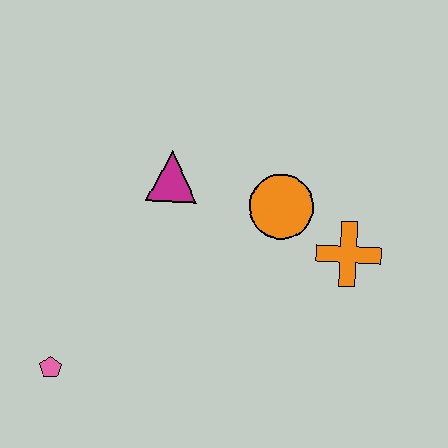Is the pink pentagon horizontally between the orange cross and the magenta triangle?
No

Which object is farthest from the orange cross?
The pink pentagon is farthest from the orange cross.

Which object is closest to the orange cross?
The orange circle is closest to the orange cross.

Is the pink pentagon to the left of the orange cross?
Yes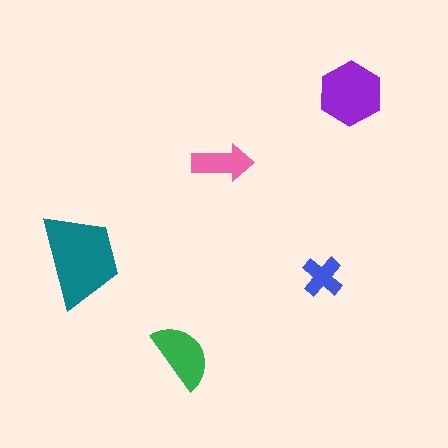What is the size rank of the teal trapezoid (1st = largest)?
1st.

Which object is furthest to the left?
The teal trapezoid is leftmost.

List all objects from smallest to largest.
The blue cross, the pink arrow, the green semicircle, the purple hexagon, the teal trapezoid.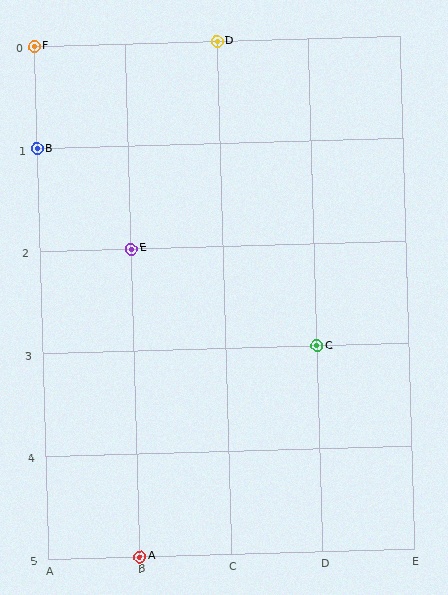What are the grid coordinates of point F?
Point F is at grid coordinates (A, 0).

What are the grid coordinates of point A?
Point A is at grid coordinates (B, 5).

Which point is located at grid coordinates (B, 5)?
Point A is at (B, 5).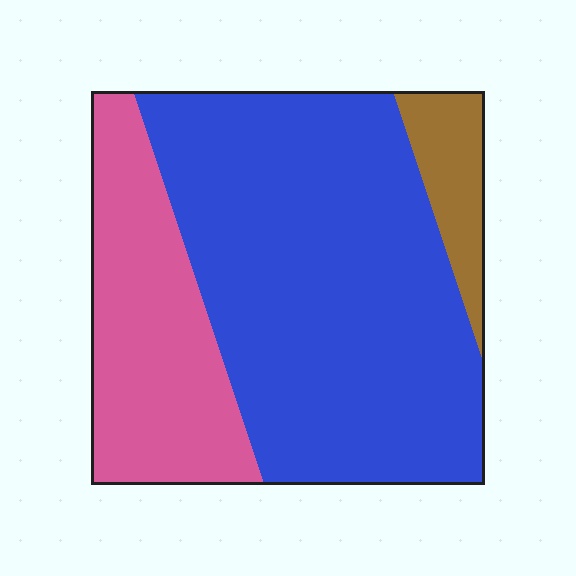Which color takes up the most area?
Blue, at roughly 65%.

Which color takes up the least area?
Brown, at roughly 10%.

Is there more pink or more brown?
Pink.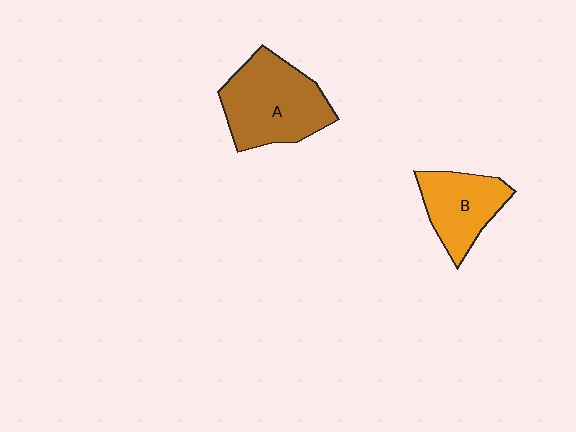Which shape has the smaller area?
Shape B (orange).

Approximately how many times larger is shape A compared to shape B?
Approximately 1.5 times.